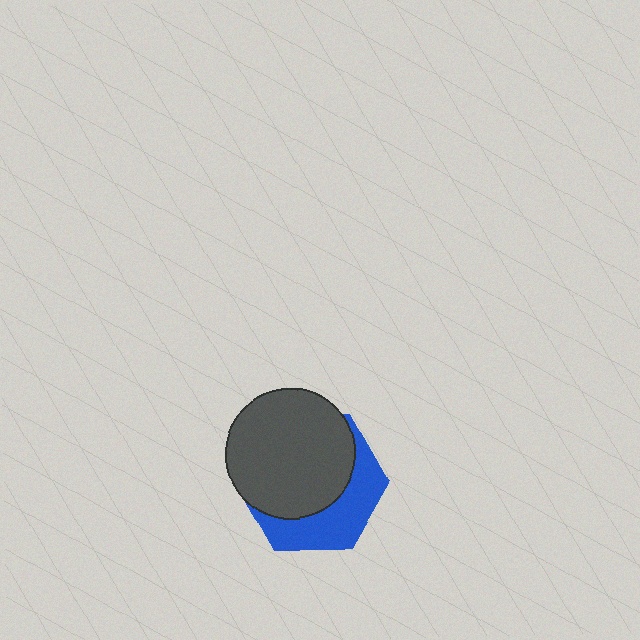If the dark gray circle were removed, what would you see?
You would see the complete blue hexagon.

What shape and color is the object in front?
The object in front is a dark gray circle.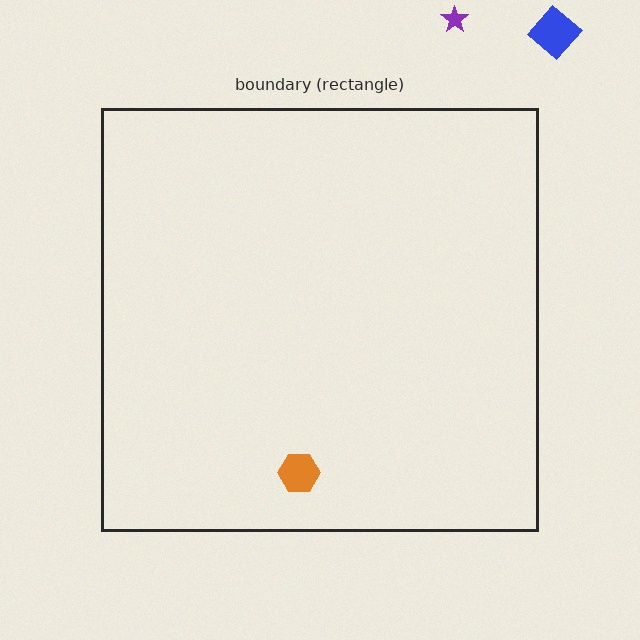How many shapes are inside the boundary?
1 inside, 2 outside.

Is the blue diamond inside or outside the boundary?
Outside.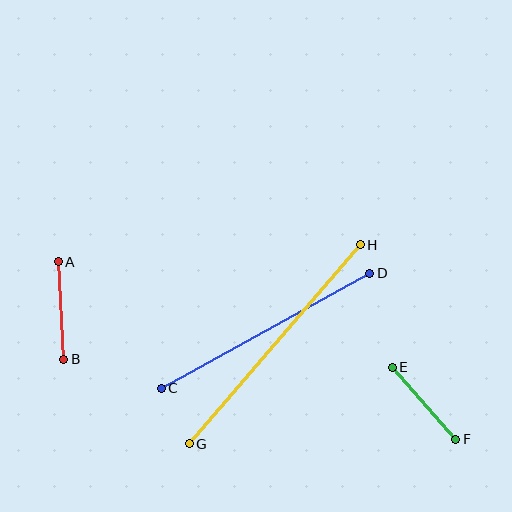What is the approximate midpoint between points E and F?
The midpoint is at approximately (424, 403) pixels.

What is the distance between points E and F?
The distance is approximately 96 pixels.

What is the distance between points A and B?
The distance is approximately 98 pixels.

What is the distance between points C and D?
The distance is approximately 238 pixels.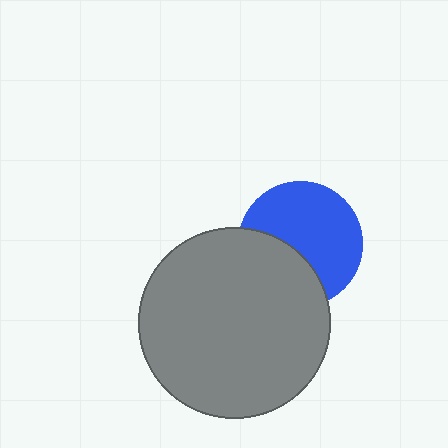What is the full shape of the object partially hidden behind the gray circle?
The partially hidden object is a blue circle.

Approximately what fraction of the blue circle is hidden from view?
Roughly 37% of the blue circle is hidden behind the gray circle.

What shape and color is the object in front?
The object in front is a gray circle.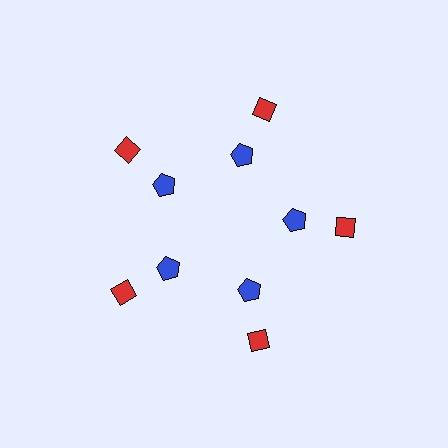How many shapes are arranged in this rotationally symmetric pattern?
There are 10 shapes, arranged in 5 groups of 2.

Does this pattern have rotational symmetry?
Yes, this pattern has 5-fold rotational symmetry. It looks the same after rotating 72 degrees around the center.